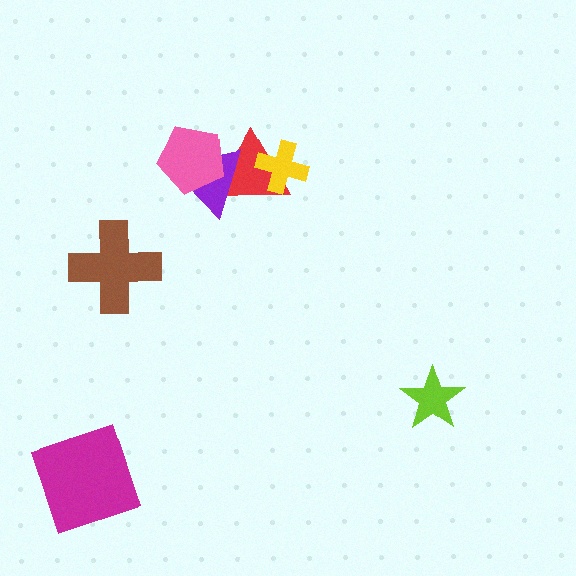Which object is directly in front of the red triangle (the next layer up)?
The yellow cross is directly in front of the red triangle.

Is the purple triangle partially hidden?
Yes, it is partially covered by another shape.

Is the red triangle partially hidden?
Yes, it is partially covered by another shape.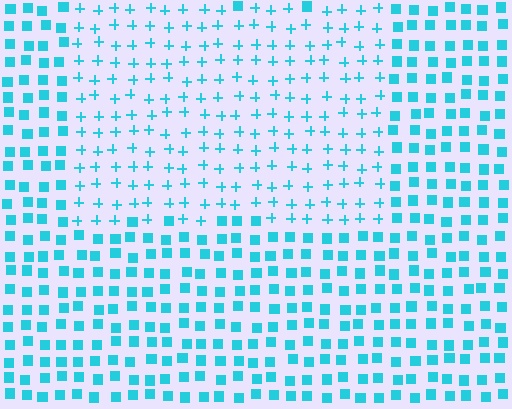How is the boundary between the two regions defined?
The boundary is defined by a change in element shape: plus signs inside vs. squares outside. All elements share the same color and spacing.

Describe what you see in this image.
The image is filled with small cyan elements arranged in a uniform grid. A rectangle-shaped region contains plus signs, while the surrounding area contains squares. The boundary is defined purely by the change in element shape.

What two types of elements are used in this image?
The image uses plus signs inside the rectangle region and squares outside it.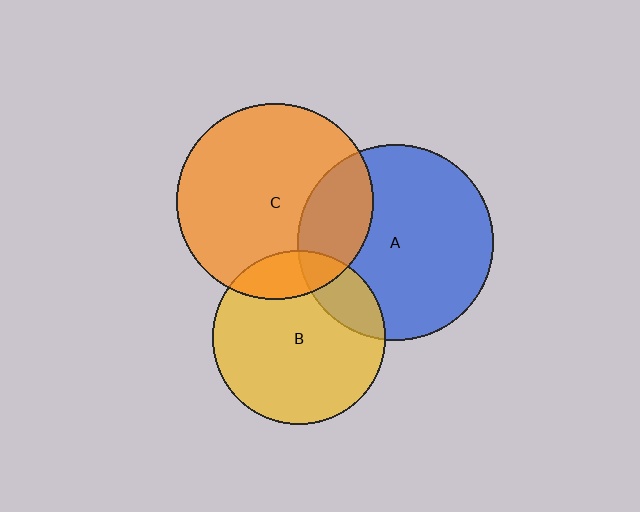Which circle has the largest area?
Circle A (blue).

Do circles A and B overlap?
Yes.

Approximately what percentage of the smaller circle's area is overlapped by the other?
Approximately 20%.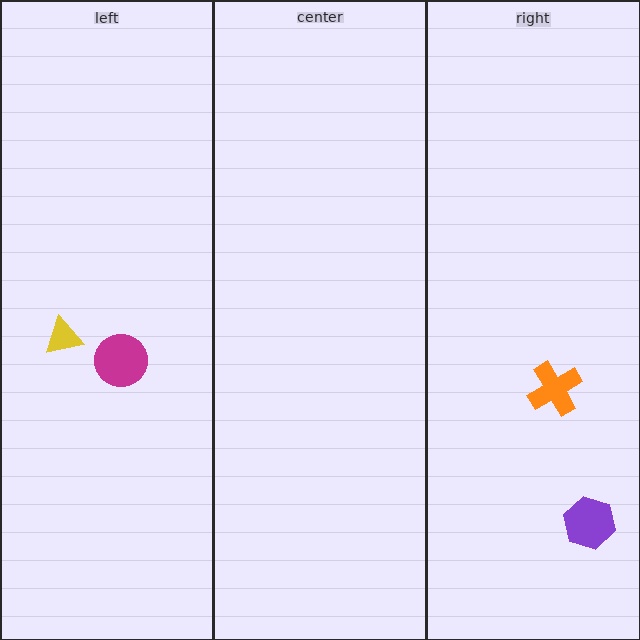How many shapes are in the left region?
2.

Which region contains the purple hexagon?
The right region.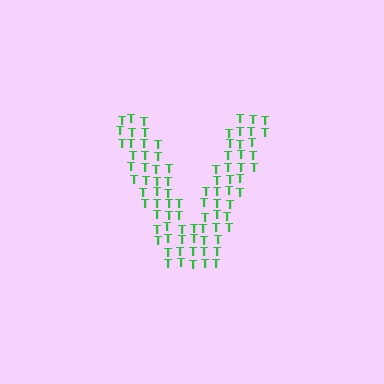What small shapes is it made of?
It is made of small letter T's.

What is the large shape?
The large shape is the letter V.